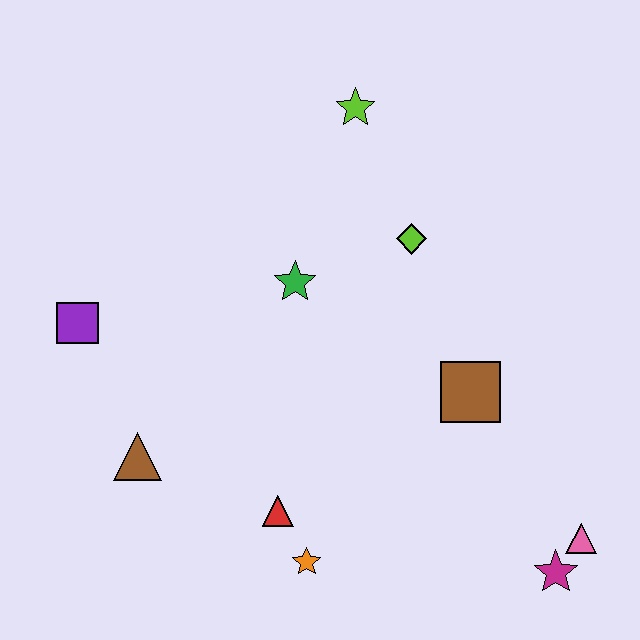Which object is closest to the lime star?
The lime diamond is closest to the lime star.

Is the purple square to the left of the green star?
Yes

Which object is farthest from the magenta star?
The purple square is farthest from the magenta star.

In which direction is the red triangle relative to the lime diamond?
The red triangle is below the lime diamond.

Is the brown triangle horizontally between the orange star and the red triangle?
No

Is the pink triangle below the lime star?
Yes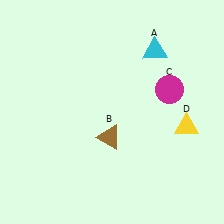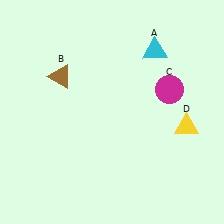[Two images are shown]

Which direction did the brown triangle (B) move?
The brown triangle (B) moved up.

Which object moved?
The brown triangle (B) moved up.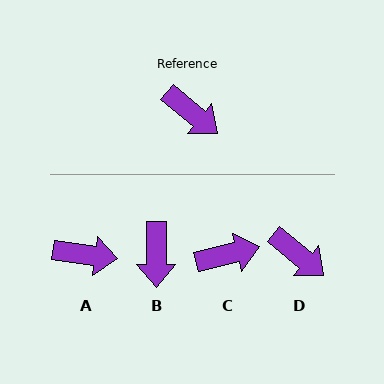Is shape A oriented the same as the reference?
No, it is off by about 32 degrees.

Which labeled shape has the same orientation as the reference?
D.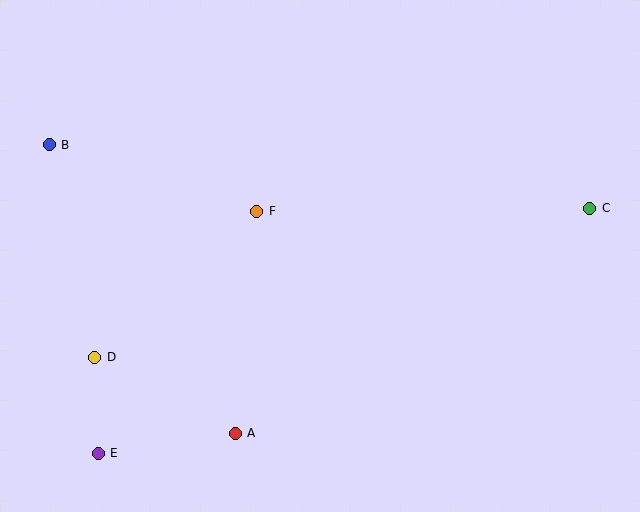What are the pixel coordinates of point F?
Point F is at (257, 211).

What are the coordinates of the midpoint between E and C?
The midpoint between E and C is at (344, 331).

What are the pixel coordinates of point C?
Point C is at (590, 208).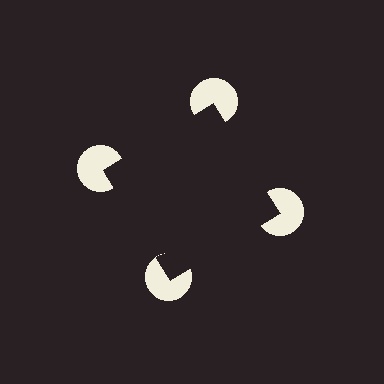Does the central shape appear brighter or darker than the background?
It typically appears slightly darker than the background, even though no actual brightness change is drawn.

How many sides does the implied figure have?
4 sides.